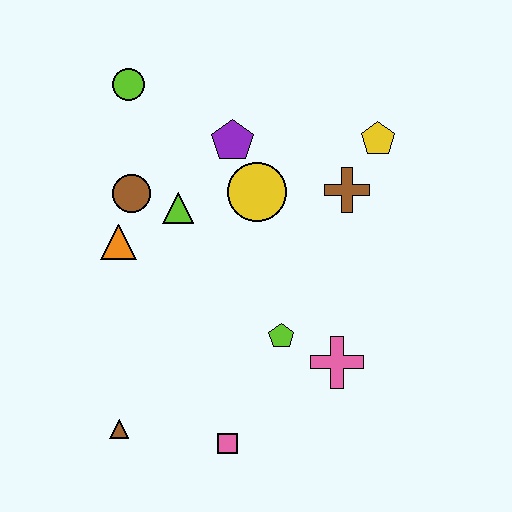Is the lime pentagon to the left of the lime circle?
No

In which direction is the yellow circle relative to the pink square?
The yellow circle is above the pink square.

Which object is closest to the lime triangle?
The brown circle is closest to the lime triangle.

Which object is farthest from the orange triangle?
The yellow pentagon is farthest from the orange triangle.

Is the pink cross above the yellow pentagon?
No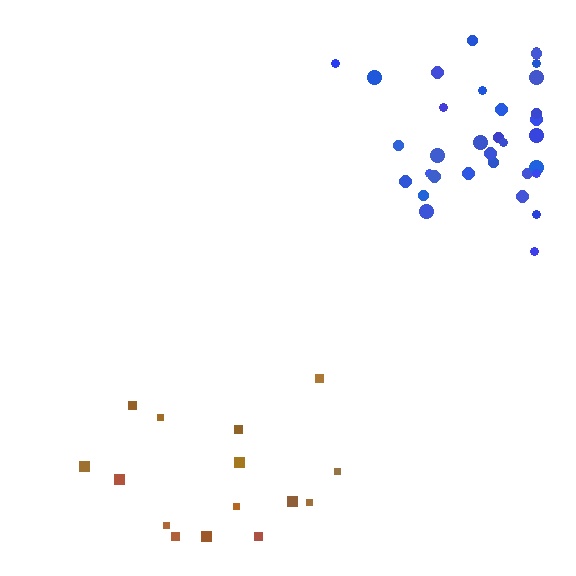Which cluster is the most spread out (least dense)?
Brown.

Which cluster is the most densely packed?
Blue.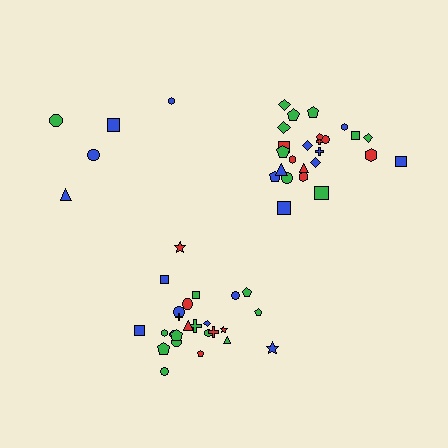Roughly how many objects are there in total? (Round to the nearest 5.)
Roughly 55 objects in total.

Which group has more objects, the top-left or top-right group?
The top-right group.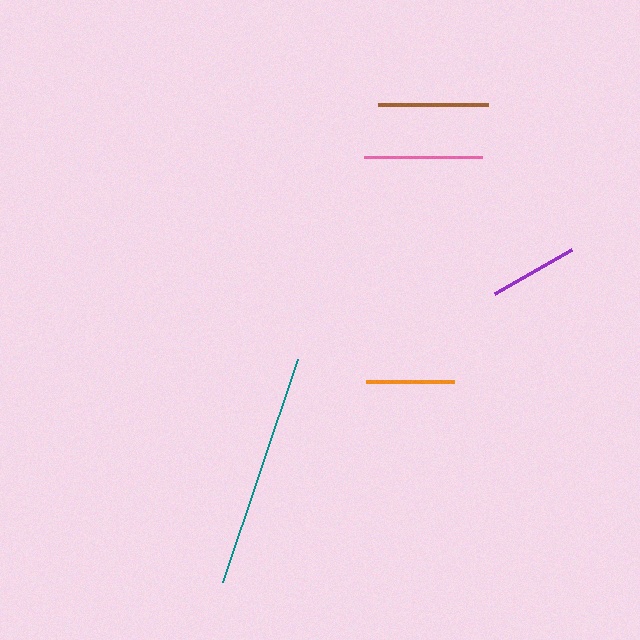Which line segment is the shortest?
The orange line is the shortest at approximately 88 pixels.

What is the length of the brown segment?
The brown segment is approximately 110 pixels long.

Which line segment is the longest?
The teal line is the longest at approximately 236 pixels.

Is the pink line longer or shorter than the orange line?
The pink line is longer than the orange line.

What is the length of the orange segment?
The orange segment is approximately 88 pixels long.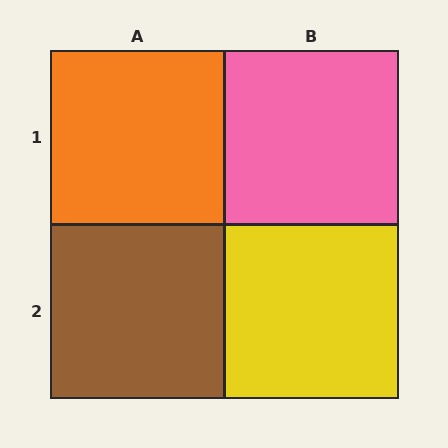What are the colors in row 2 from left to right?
Brown, yellow.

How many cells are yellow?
1 cell is yellow.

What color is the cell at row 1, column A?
Orange.